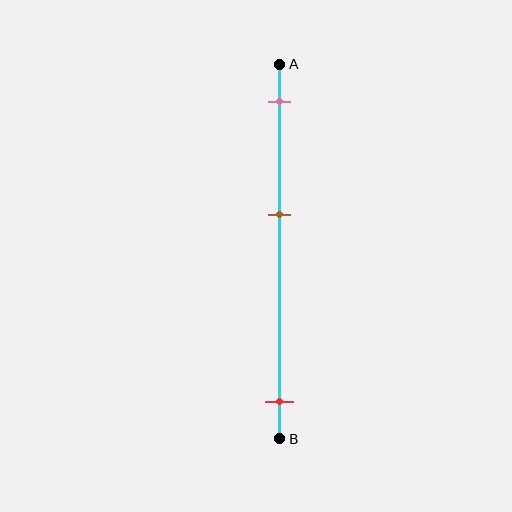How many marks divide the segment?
There are 3 marks dividing the segment.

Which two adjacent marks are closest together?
The pink and brown marks are the closest adjacent pair.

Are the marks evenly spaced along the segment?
No, the marks are not evenly spaced.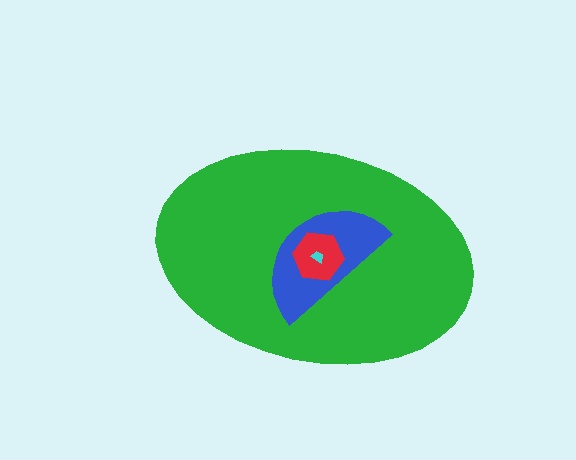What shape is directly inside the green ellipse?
The blue semicircle.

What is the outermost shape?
The green ellipse.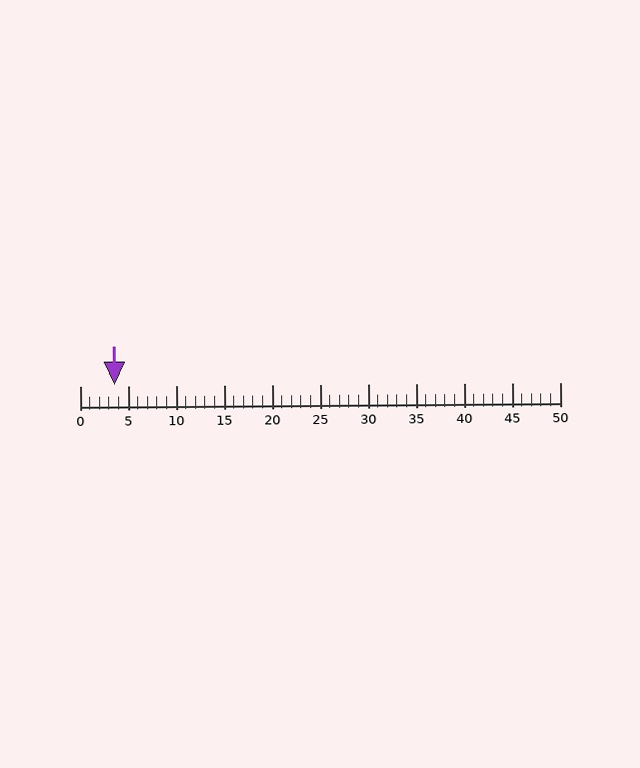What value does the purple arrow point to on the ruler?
The purple arrow points to approximately 4.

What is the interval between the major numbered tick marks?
The major tick marks are spaced 5 units apart.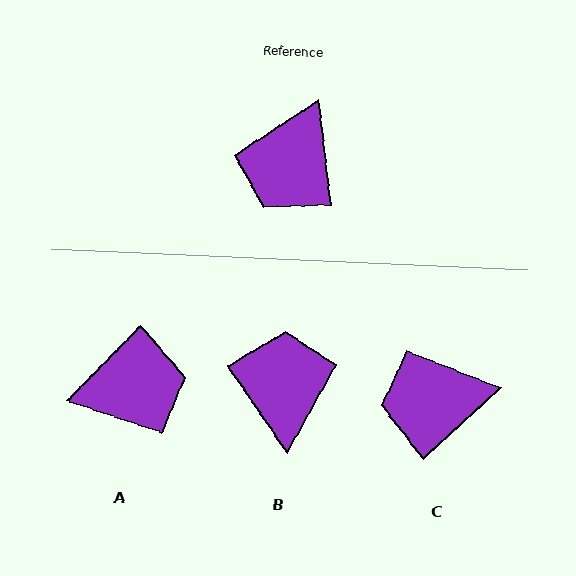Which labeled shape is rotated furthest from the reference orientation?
B, about 152 degrees away.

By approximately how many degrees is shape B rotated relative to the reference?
Approximately 152 degrees clockwise.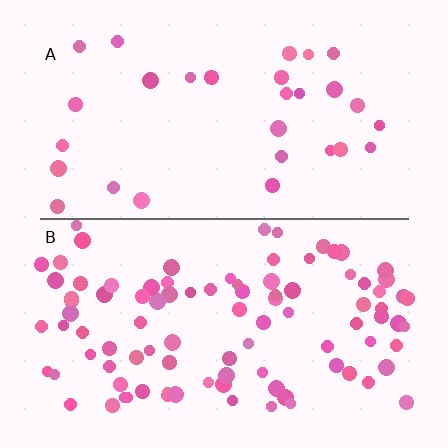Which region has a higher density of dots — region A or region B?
B (the bottom).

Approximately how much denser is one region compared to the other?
Approximately 3.2× — region B over region A.